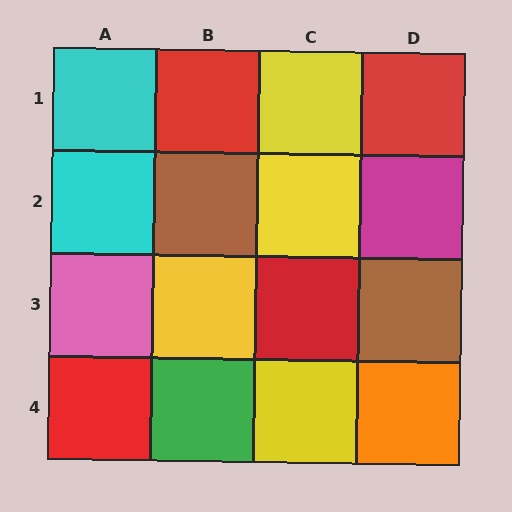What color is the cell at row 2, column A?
Cyan.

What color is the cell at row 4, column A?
Red.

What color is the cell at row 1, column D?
Red.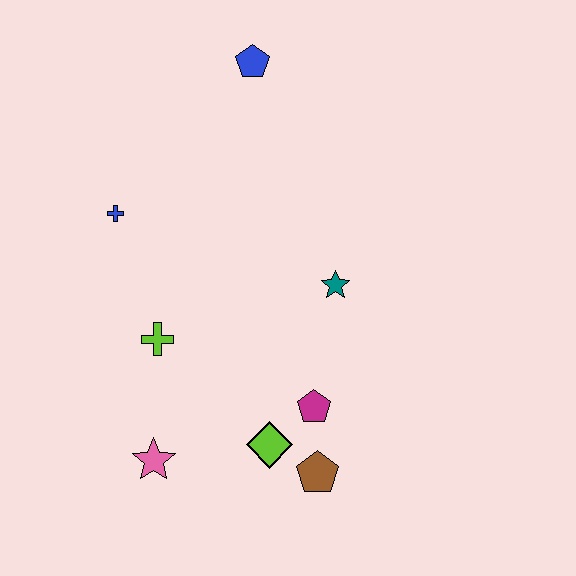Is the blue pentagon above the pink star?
Yes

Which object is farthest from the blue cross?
The brown pentagon is farthest from the blue cross.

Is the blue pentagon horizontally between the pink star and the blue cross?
No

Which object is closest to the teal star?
The magenta pentagon is closest to the teal star.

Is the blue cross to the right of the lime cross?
No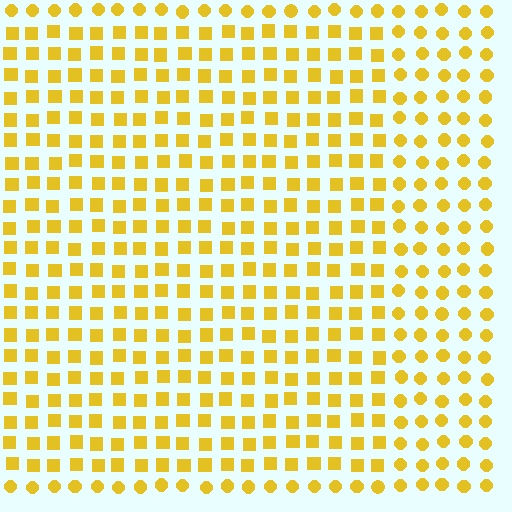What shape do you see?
I see a rectangle.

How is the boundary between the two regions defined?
The boundary is defined by a change in element shape: squares inside vs. circles outside. All elements share the same color and spacing.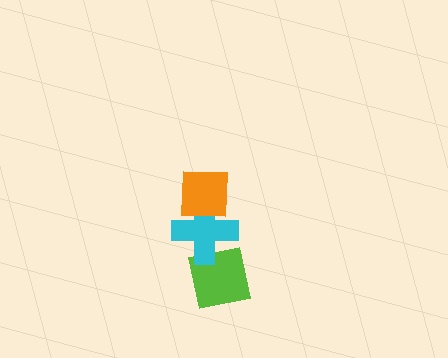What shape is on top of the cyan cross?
The orange square is on top of the cyan cross.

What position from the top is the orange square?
The orange square is 1st from the top.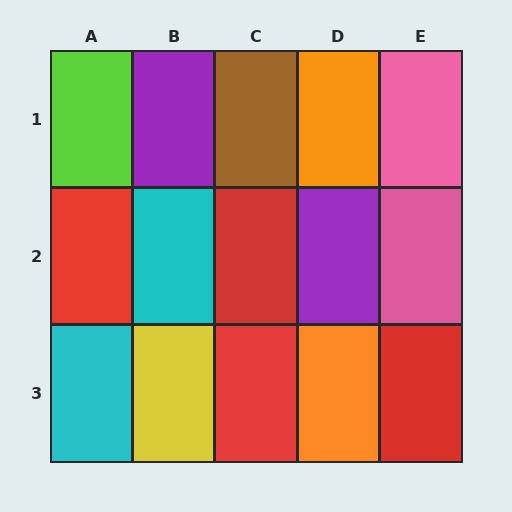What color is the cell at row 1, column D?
Orange.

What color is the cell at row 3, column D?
Orange.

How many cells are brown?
1 cell is brown.